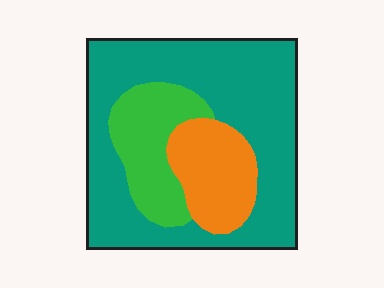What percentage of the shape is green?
Green takes up between a sixth and a third of the shape.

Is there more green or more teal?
Teal.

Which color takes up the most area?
Teal, at roughly 65%.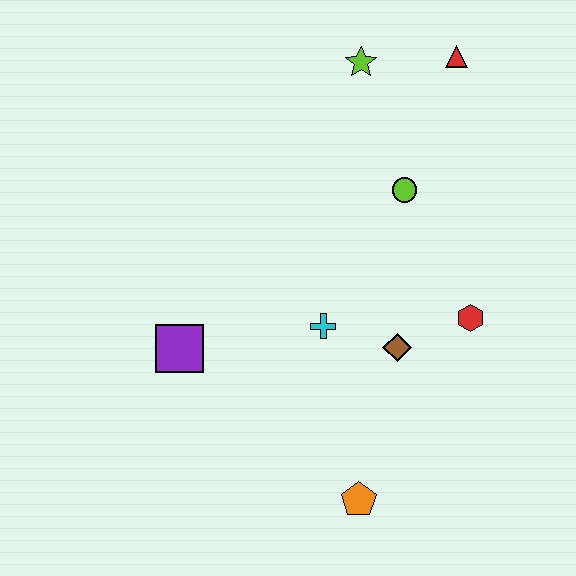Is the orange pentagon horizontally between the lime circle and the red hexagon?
No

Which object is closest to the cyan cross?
The brown diamond is closest to the cyan cross.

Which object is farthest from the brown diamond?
The red triangle is farthest from the brown diamond.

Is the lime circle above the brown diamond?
Yes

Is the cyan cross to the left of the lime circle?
Yes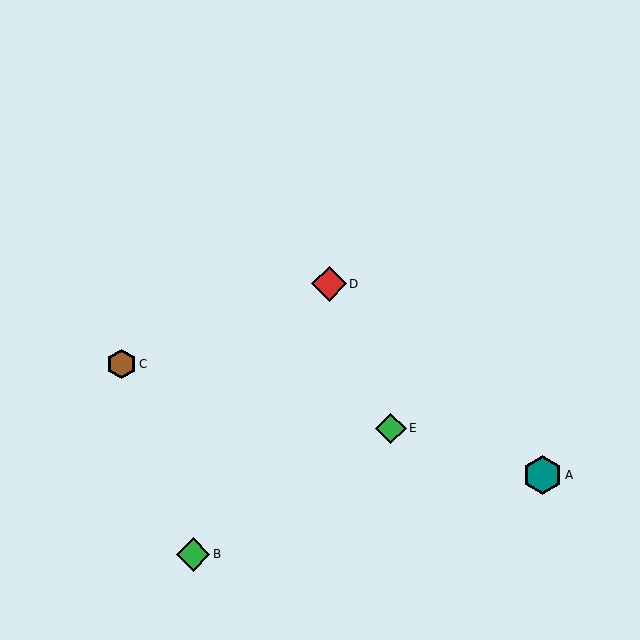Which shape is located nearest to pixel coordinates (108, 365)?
The brown hexagon (labeled C) at (121, 364) is nearest to that location.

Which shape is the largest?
The teal hexagon (labeled A) is the largest.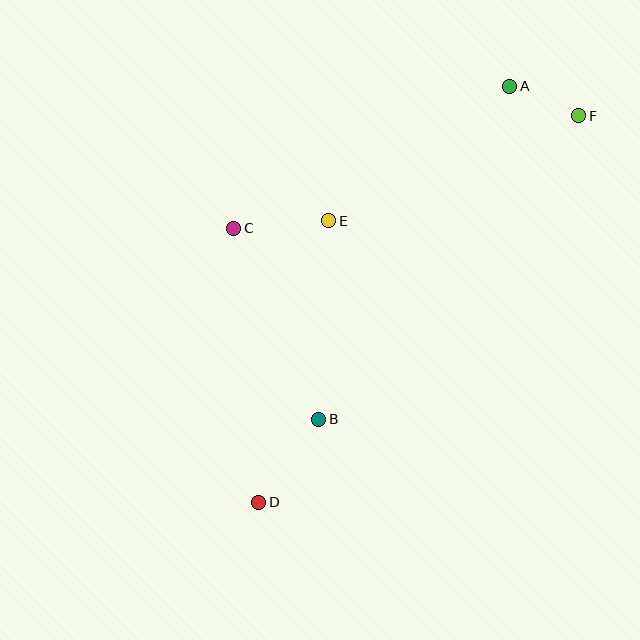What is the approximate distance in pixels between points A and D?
The distance between A and D is approximately 486 pixels.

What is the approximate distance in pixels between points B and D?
The distance between B and D is approximately 103 pixels.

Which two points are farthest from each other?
Points D and F are farthest from each other.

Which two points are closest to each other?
Points A and F are closest to each other.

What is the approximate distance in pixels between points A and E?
The distance between A and E is approximately 226 pixels.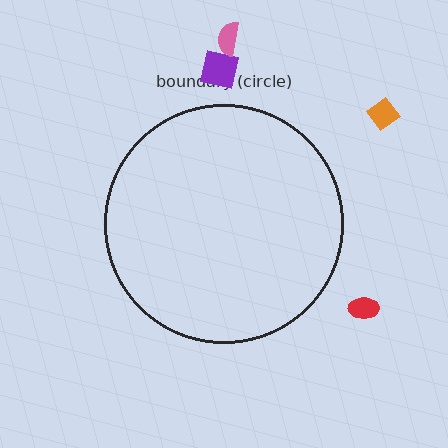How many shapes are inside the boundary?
0 inside, 4 outside.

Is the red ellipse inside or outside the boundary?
Outside.